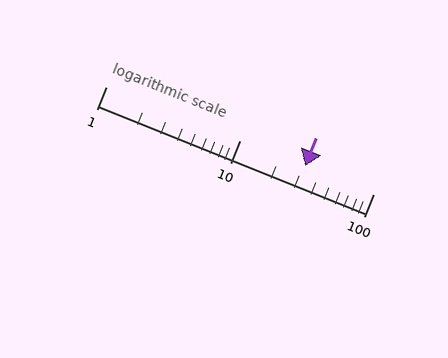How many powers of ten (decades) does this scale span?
The scale spans 2 decades, from 1 to 100.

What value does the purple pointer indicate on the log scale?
The pointer indicates approximately 31.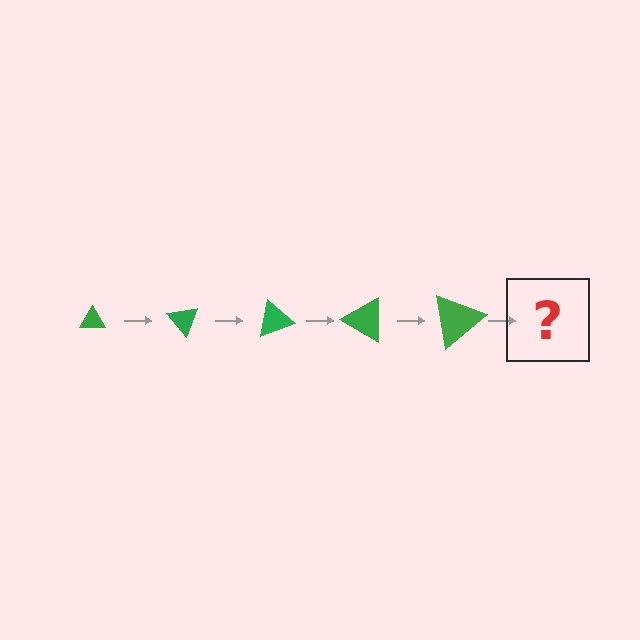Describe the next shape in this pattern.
It should be a triangle, larger than the previous one and rotated 250 degrees from the start.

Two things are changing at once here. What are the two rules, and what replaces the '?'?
The two rules are that the triangle grows larger each step and it rotates 50 degrees each step. The '?' should be a triangle, larger than the previous one and rotated 250 degrees from the start.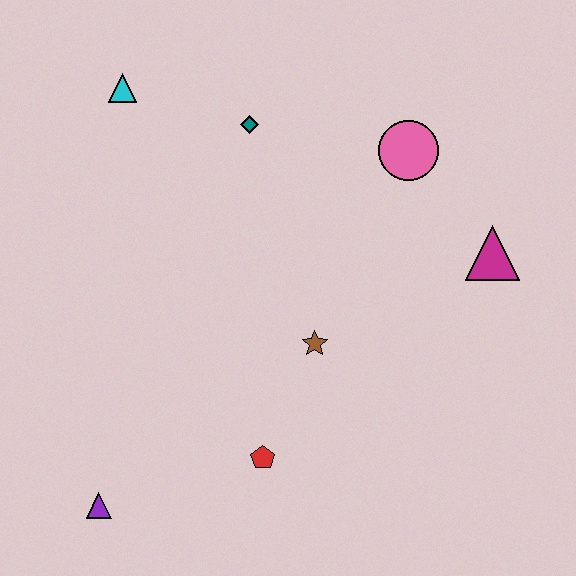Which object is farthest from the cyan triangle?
The purple triangle is farthest from the cyan triangle.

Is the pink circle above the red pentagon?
Yes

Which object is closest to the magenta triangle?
The pink circle is closest to the magenta triangle.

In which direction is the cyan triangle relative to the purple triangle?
The cyan triangle is above the purple triangle.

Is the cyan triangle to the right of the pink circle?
No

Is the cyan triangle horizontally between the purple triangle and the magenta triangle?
Yes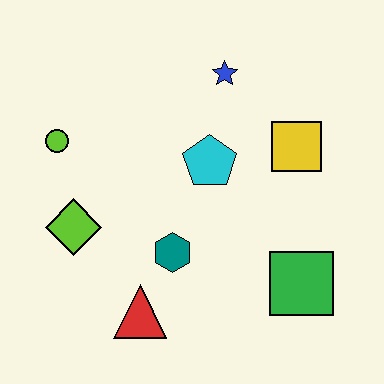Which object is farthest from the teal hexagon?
The blue star is farthest from the teal hexagon.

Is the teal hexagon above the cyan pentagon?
No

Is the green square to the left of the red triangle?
No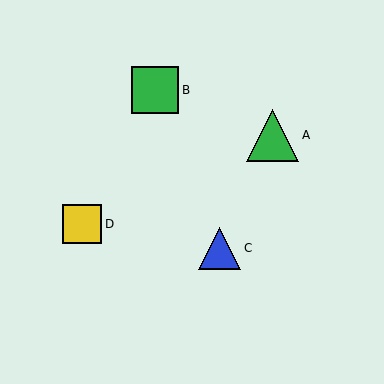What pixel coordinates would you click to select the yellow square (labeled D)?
Click at (82, 224) to select the yellow square D.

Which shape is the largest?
The green triangle (labeled A) is the largest.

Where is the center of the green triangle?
The center of the green triangle is at (272, 135).